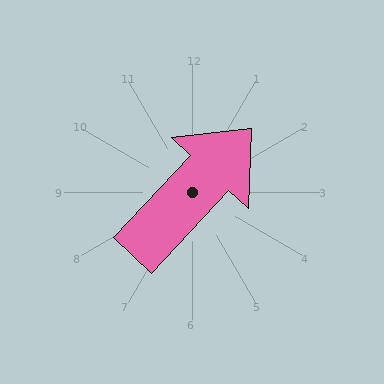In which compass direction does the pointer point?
Northeast.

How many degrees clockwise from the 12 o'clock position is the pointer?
Approximately 43 degrees.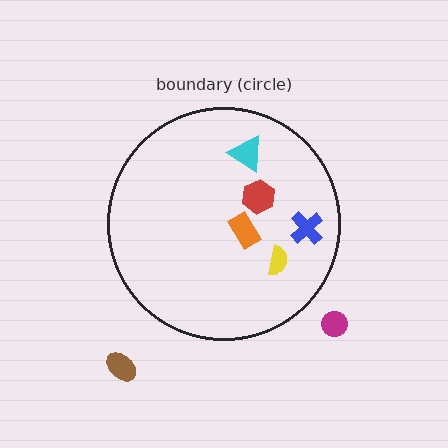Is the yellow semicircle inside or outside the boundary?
Inside.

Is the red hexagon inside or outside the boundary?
Inside.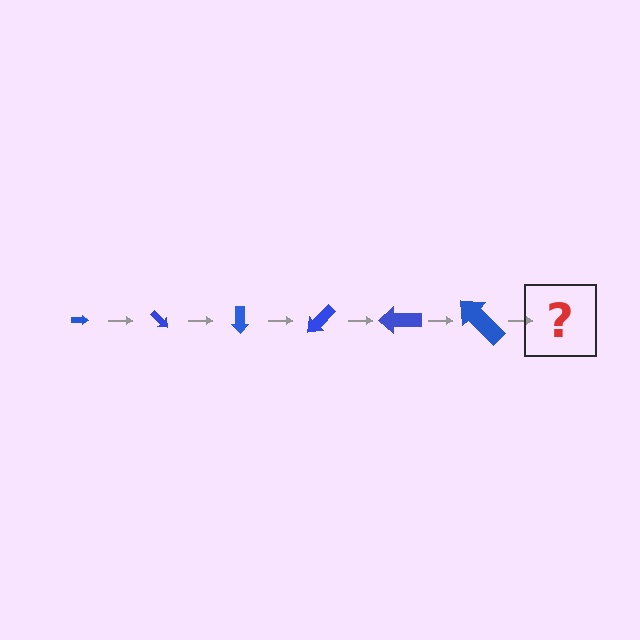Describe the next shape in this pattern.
It should be an arrow, larger than the previous one and rotated 270 degrees from the start.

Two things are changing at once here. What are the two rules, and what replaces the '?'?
The two rules are that the arrow grows larger each step and it rotates 45 degrees each step. The '?' should be an arrow, larger than the previous one and rotated 270 degrees from the start.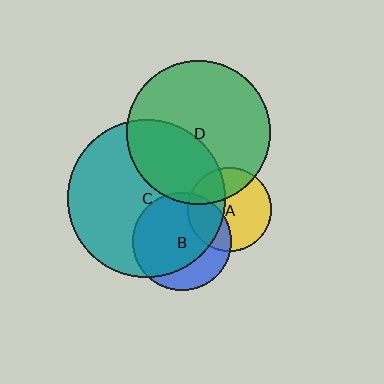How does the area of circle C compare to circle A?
Approximately 3.5 times.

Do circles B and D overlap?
Yes.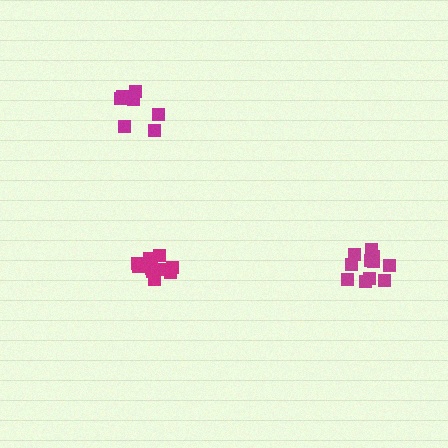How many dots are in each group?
Group 1: 10 dots, Group 2: 11 dots, Group 3: 8 dots (29 total).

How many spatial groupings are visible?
There are 3 spatial groupings.